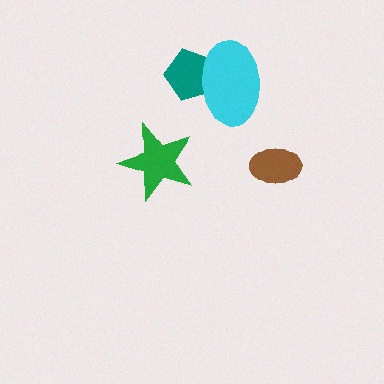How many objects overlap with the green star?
0 objects overlap with the green star.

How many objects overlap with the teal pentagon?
1 object overlaps with the teal pentagon.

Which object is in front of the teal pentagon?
The cyan ellipse is in front of the teal pentagon.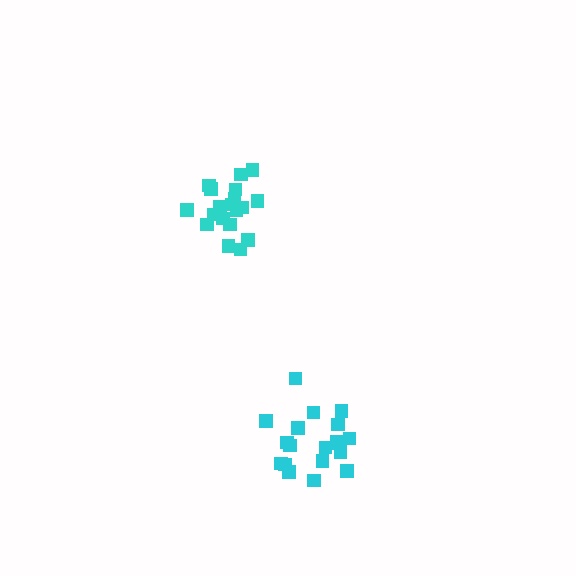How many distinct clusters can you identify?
There are 2 distinct clusters.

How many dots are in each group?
Group 1: 19 dots, Group 2: 20 dots (39 total).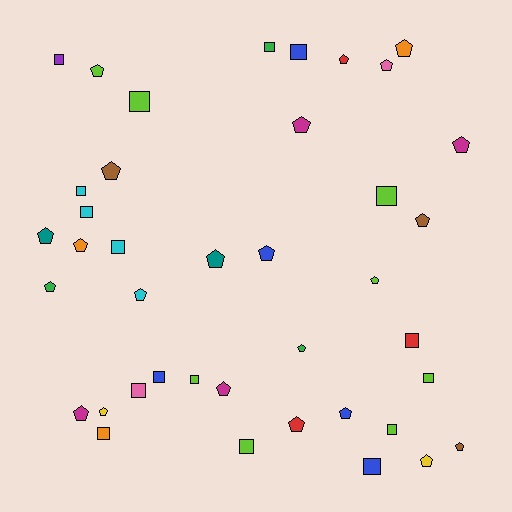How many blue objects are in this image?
There are 5 blue objects.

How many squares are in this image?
There are 17 squares.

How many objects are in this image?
There are 40 objects.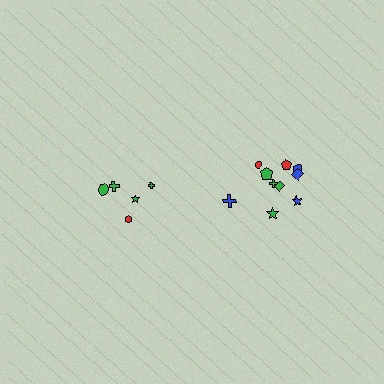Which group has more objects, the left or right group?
The right group.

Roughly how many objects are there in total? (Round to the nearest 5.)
Roughly 15 objects in total.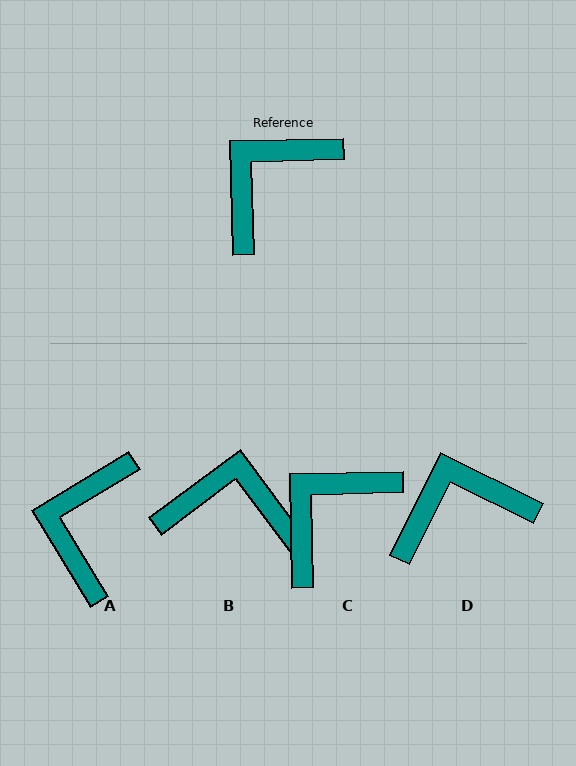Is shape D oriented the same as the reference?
No, it is off by about 28 degrees.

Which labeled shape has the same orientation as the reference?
C.